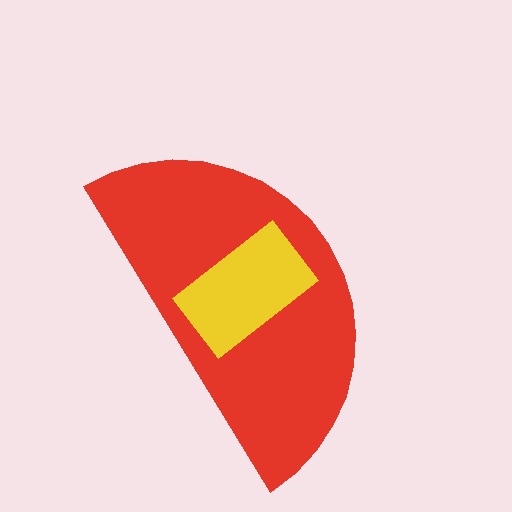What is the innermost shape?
The yellow rectangle.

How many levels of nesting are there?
2.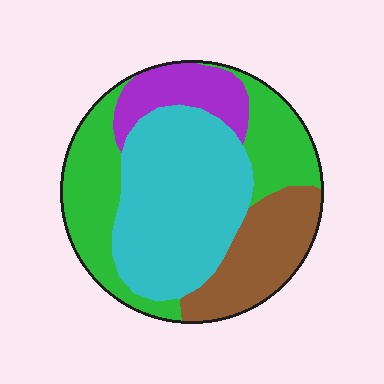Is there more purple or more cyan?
Cyan.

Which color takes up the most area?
Cyan, at roughly 40%.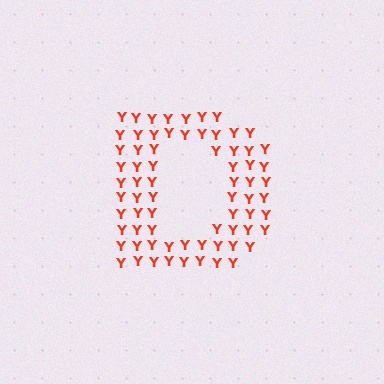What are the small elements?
The small elements are letter Y's.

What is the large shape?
The large shape is the letter D.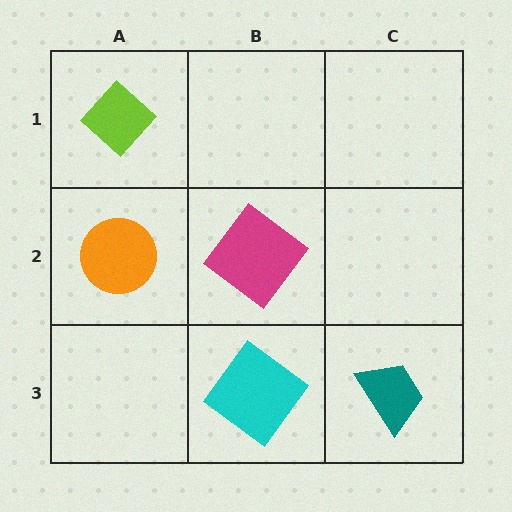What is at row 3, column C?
A teal trapezoid.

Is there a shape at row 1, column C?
No, that cell is empty.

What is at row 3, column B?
A cyan diamond.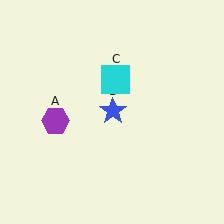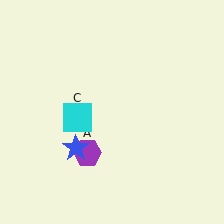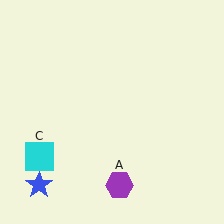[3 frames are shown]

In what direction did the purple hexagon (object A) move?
The purple hexagon (object A) moved down and to the right.